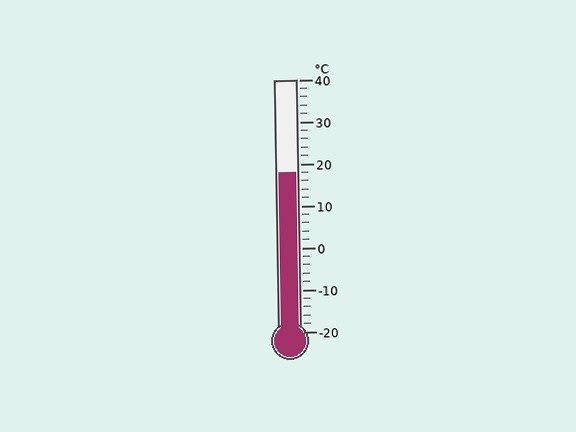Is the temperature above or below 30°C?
The temperature is below 30°C.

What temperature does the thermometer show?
The thermometer shows approximately 18°C.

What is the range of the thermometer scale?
The thermometer scale ranges from -20°C to 40°C.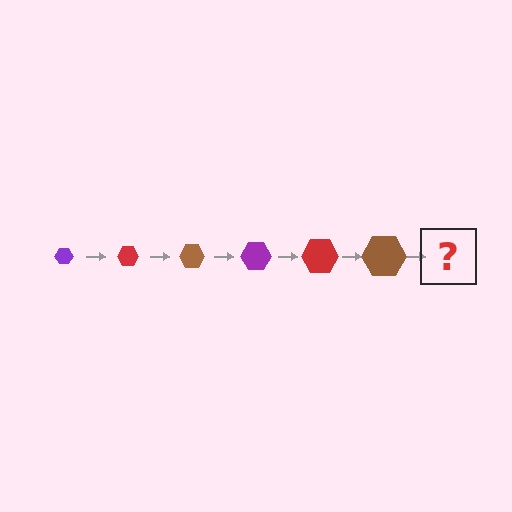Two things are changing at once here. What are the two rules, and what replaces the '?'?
The two rules are that the hexagon grows larger each step and the color cycles through purple, red, and brown. The '?' should be a purple hexagon, larger than the previous one.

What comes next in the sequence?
The next element should be a purple hexagon, larger than the previous one.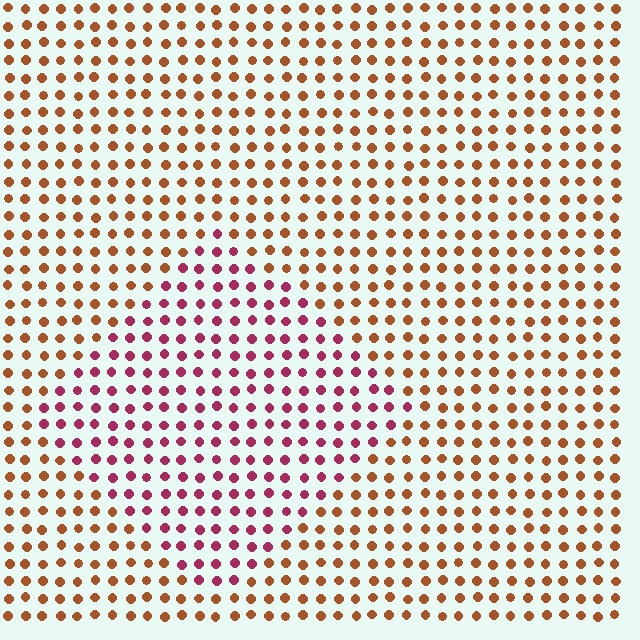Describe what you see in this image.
The image is filled with small brown elements in a uniform arrangement. A diamond-shaped region is visible where the elements are tinted to a slightly different hue, forming a subtle color boundary.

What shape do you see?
I see a diamond.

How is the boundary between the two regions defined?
The boundary is defined purely by a slight shift in hue (about 46 degrees). Spacing, size, and orientation are identical on both sides.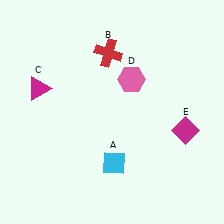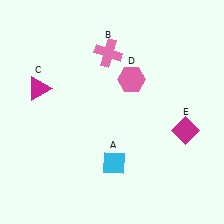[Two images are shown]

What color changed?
The cross (B) changed from red in Image 1 to pink in Image 2.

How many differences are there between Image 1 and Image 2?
There is 1 difference between the two images.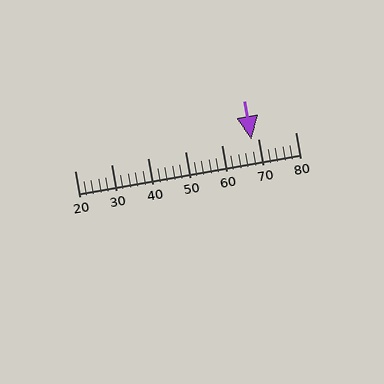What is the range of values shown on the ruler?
The ruler shows values from 20 to 80.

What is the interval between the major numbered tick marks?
The major tick marks are spaced 10 units apart.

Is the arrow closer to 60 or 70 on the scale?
The arrow is closer to 70.